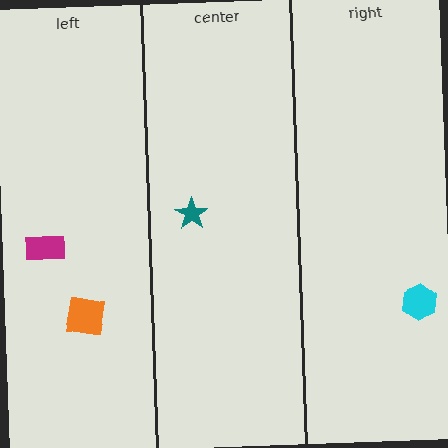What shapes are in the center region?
The teal star.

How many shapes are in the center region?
1.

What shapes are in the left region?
The magenta rectangle, the orange square.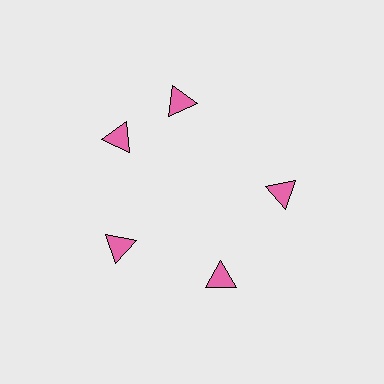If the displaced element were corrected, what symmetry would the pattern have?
It would have 5-fold rotational symmetry — the pattern would map onto itself every 72 degrees.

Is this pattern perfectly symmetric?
No. The 5 pink triangles are arranged in a ring, but one element near the 1 o'clock position is rotated out of alignment along the ring, breaking the 5-fold rotational symmetry.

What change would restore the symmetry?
The symmetry would be restored by rotating it back into even spacing with its neighbors so that all 5 triangles sit at equal angles and equal distance from the center.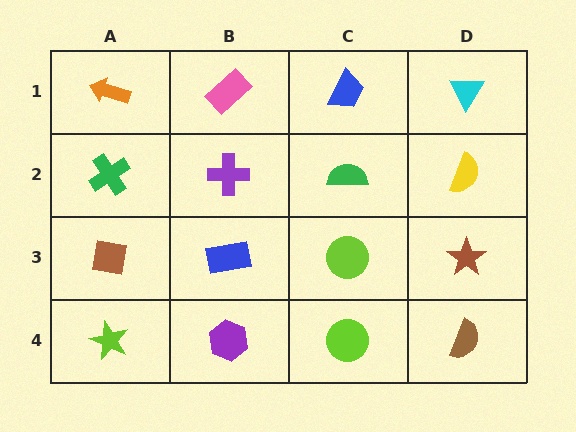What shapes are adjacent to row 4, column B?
A blue rectangle (row 3, column B), a lime star (row 4, column A), a lime circle (row 4, column C).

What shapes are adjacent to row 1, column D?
A yellow semicircle (row 2, column D), a blue trapezoid (row 1, column C).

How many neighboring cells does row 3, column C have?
4.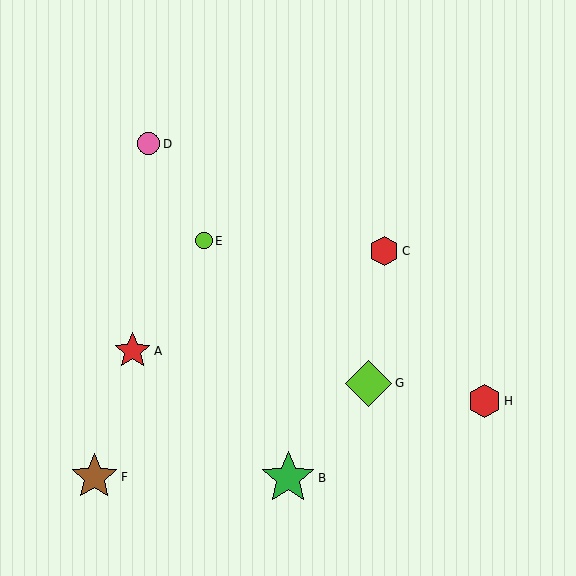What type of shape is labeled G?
Shape G is a lime diamond.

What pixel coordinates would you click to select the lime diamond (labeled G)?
Click at (369, 383) to select the lime diamond G.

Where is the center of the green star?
The center of the green star is at (288, 478).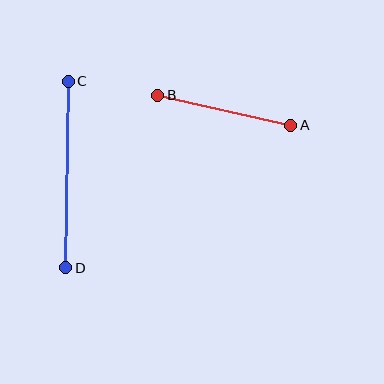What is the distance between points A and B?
The distance is approximately 136 pixels.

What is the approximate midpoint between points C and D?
The midpoint is at approximately (67, 175) pixels.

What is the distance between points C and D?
The distance is approximately 186 pixels.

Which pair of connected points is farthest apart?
Points C and D are farthest apart.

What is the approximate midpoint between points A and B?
The midpoint is at approximately (224, 110) pixels.